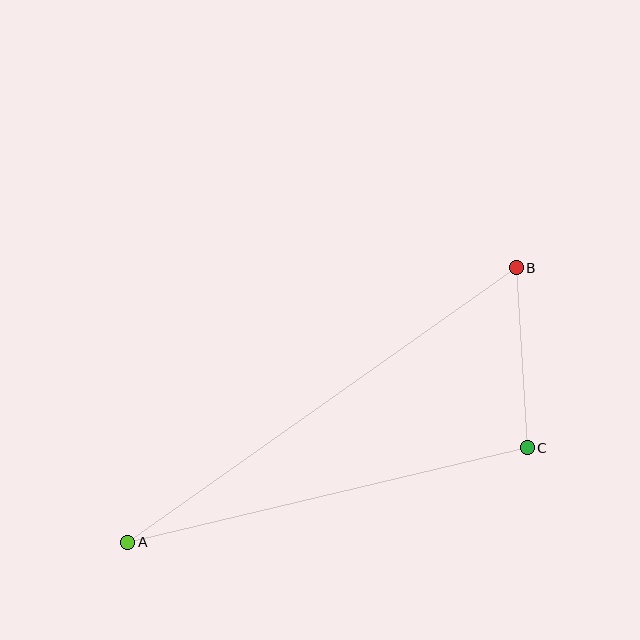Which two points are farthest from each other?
Points A and B are farthest from each other.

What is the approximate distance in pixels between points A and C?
The distance between A and C is approximately 410 pixels.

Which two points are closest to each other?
Points B and C are closest to each other.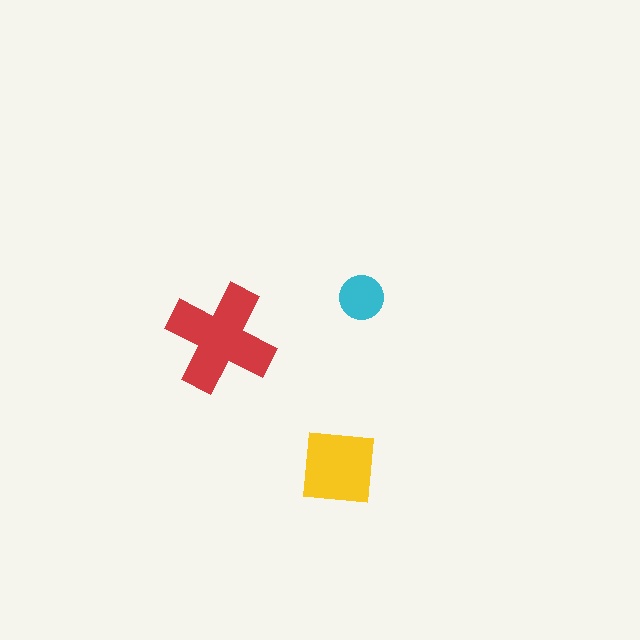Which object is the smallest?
The cyan circle.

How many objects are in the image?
There are 3 objects in the image.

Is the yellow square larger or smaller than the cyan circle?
Larger.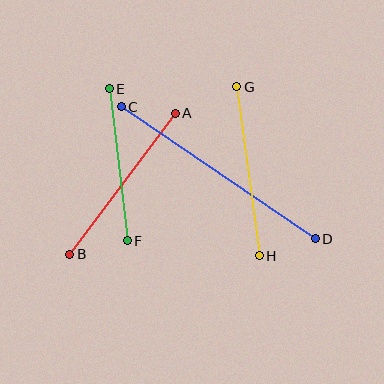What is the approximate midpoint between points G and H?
The midpoint is at approximately (248, 171) pixels.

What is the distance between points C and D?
The distance is approximately 234 pixels.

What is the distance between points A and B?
The distance is approximately 176 pixels.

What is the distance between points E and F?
The distance is approximately 153 pixels.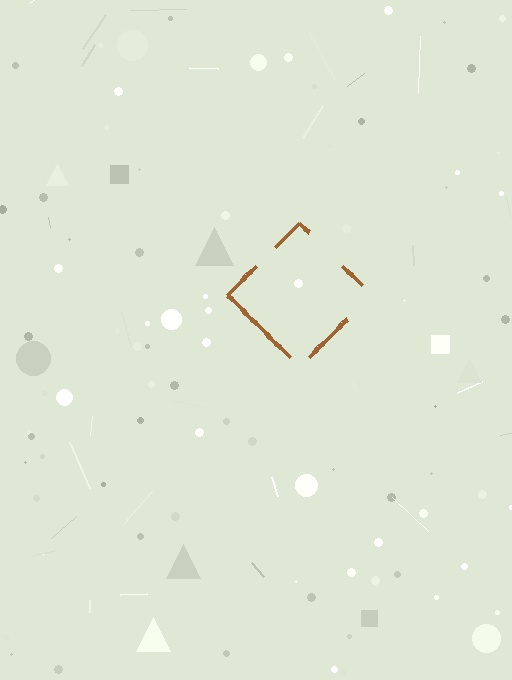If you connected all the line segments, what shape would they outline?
They would outline a diamond.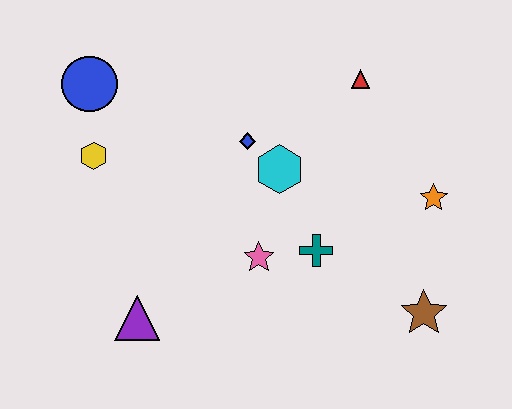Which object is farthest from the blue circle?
The brown star is farthest from the blue circle.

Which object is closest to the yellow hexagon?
The blue circle is closest to the yellow hexagon.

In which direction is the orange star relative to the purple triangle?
The orange star is to the right of the purple triangle.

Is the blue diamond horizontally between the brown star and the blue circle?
Yes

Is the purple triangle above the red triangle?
No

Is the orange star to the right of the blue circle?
Yes